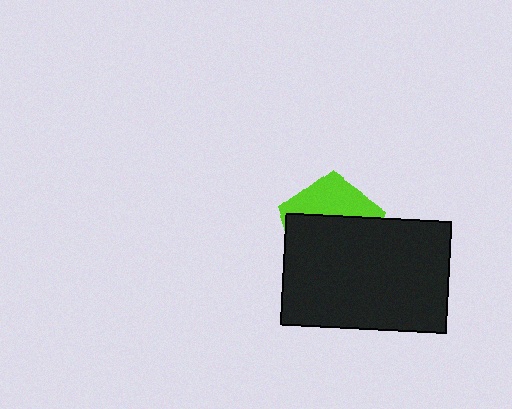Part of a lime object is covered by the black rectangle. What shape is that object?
It is a pentagon.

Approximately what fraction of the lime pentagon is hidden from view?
Roughly 64% of the lime pentagon is hidden behind the black rectangle.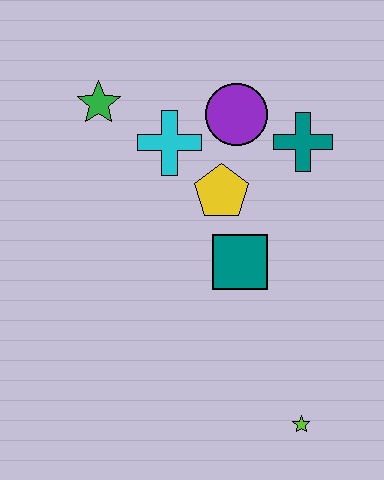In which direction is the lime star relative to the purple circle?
The lime star is below the purple circle.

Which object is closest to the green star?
The cyan cross is closest to the green star.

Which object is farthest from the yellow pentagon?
The lime star is farthest from the yellow pentagon.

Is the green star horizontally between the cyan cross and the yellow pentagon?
No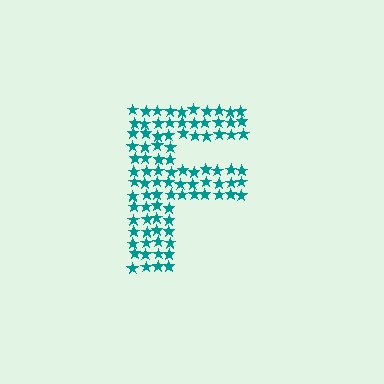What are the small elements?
The small elements are stars.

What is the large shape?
The large shape is the letter F.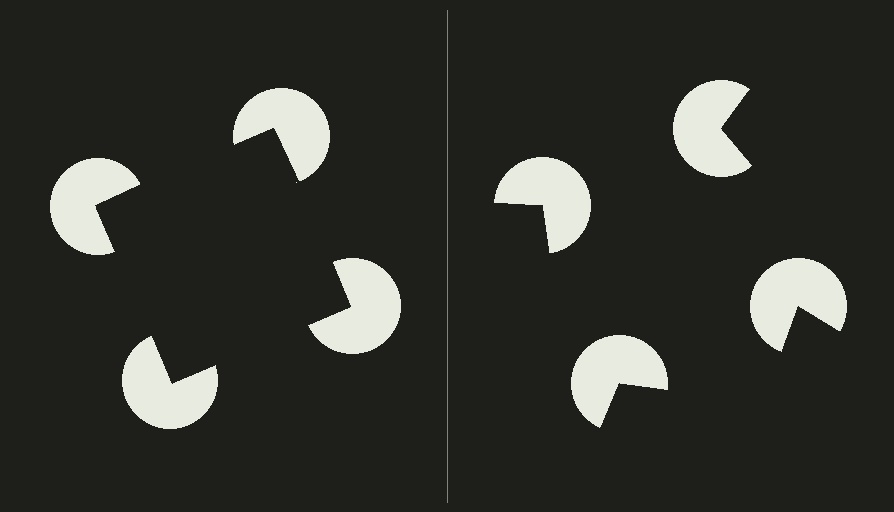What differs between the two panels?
The pac-man discs are positioned identically on both sides; only the wedge orientations differ. On the left they align to a square; on the right they are misaligned.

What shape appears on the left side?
An illusory square.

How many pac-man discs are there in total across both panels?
8 — 4 on each side.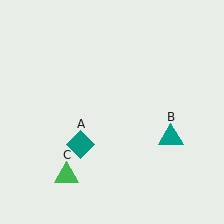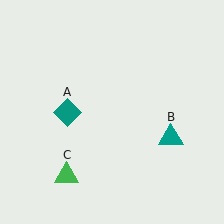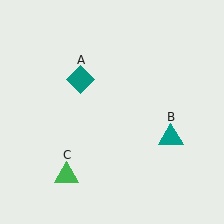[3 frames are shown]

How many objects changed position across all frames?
1 object changed position: teal diamond (object A).